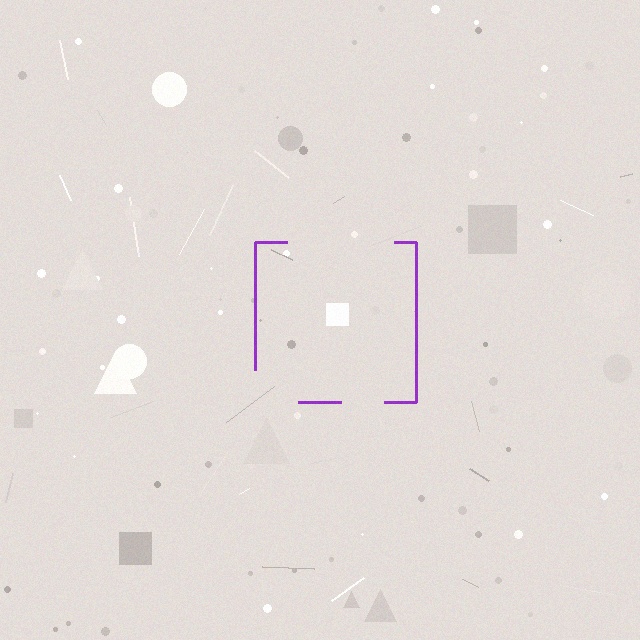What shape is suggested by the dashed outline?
The dashed outline suggests a square.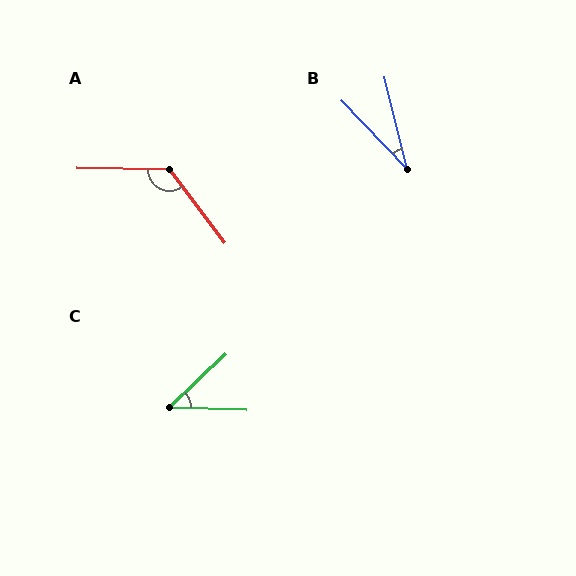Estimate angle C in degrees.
Approximately 45 degrees.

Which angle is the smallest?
B, at approximately 30 degrees.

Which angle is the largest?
A, at approximately 128 degrees.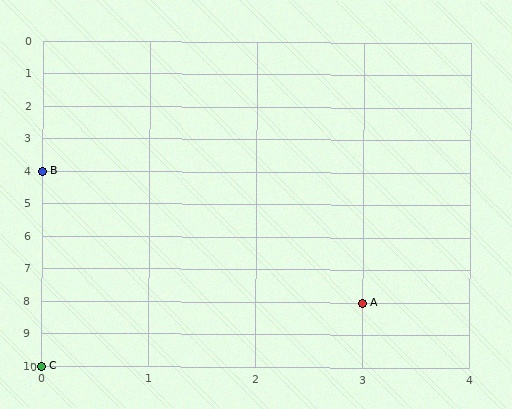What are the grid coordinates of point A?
Point A is at grid coordinates (3, 8).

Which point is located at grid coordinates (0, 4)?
Point B is at (0, 4).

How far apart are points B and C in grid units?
Points B and C are 6 rows apart.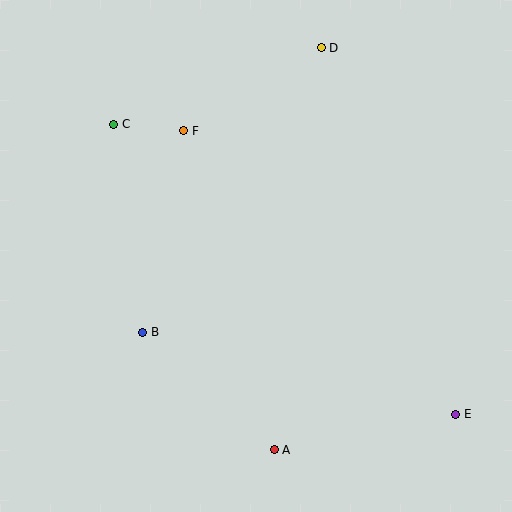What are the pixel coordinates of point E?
Point E is at (456, 414).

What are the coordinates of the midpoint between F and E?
The midpoint between F and E is at (320, 273).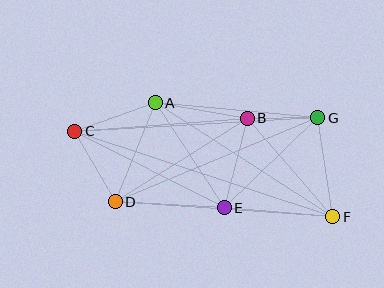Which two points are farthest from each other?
Points C and F are farthest from each other.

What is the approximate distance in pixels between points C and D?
The distance between C and D is approximately 81 pixels.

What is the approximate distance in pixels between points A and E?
The distance between A and E is approximately 126 pixels.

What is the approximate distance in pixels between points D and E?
The distance between D and E is approximately 109 pixels.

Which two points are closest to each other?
Points B and G are closest to each other.